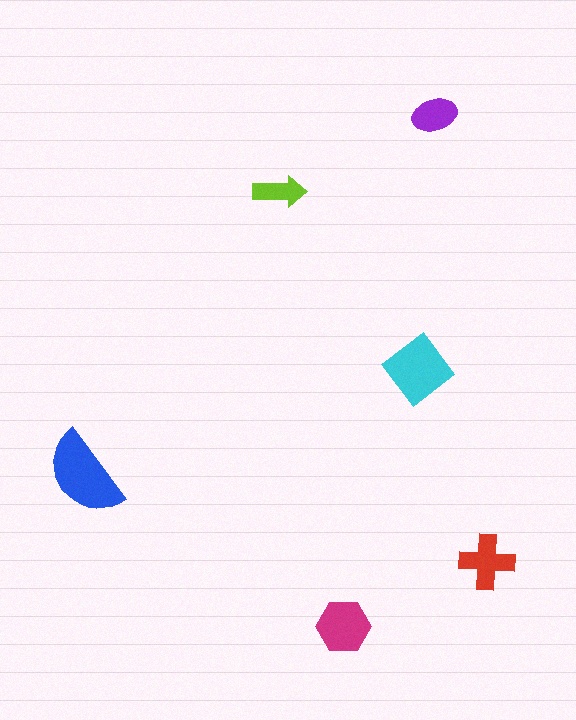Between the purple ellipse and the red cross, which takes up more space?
The red cross.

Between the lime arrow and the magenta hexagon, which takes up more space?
The magenta hexagon.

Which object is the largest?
The blue semicircle.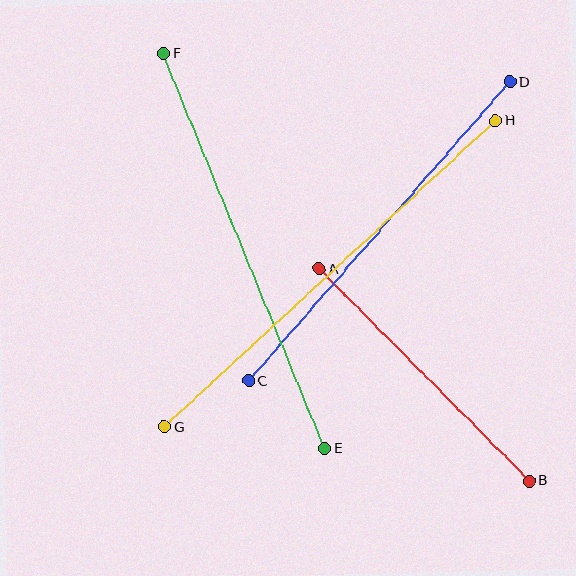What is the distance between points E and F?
The distance is approximately 427 pixels.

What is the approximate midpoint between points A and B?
The midpoint is at approximately (424, 375) pixels.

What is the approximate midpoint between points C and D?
The midpoint is at approximately (379, 231) pixels.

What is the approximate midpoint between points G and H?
The midpoint is at approximately (330, 274) pixels.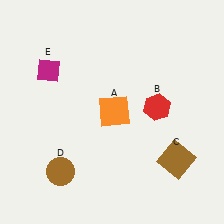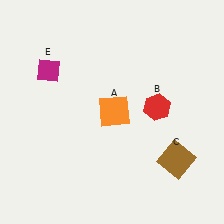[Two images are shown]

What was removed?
The brown circle (D) was removed in Image 2.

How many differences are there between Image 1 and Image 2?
There is 1 difference between the two images.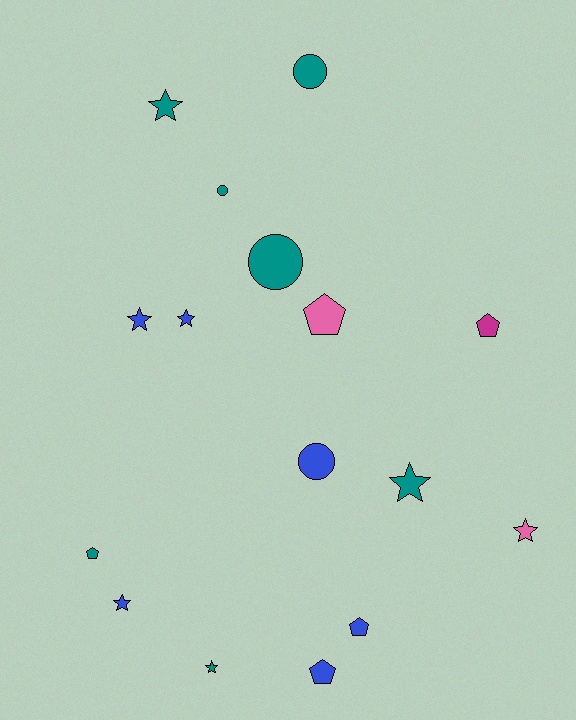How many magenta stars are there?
There are no magenta stars.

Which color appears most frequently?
Teal, with 7 objects.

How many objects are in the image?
There are 16 objects.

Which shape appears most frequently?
Star, with 7 objects.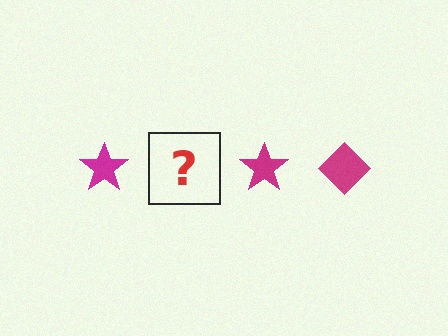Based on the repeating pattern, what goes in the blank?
The blank should be a magenta diamond.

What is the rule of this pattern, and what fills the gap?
The rule is that the pattern cycles through star, diamond shapes in magenta. The gap should be filled with a magenta diamond.